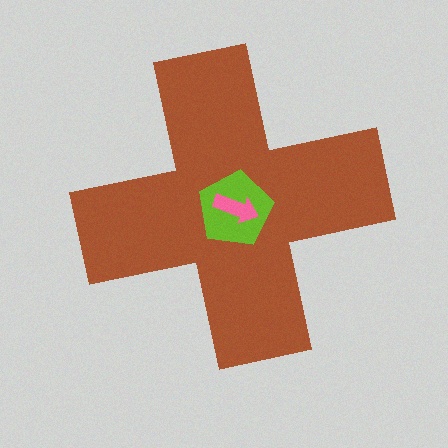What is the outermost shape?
The brown cross.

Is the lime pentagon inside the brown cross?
Yes.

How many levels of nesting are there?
3.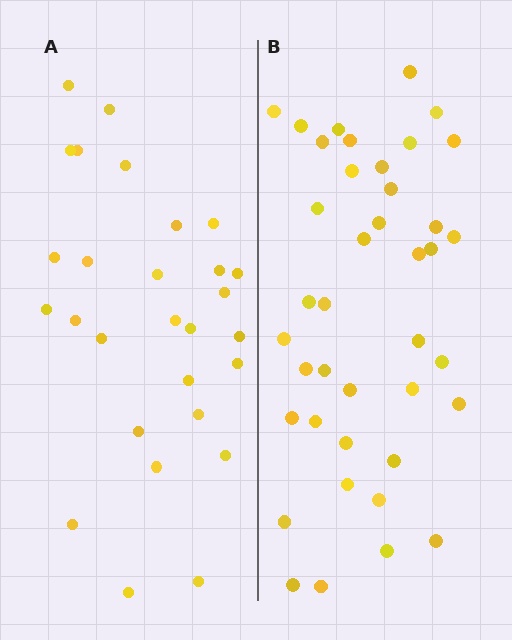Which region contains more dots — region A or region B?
Region B (the right region) has more dots.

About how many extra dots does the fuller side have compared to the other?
Region B has roughly 12 or so more dots than region A.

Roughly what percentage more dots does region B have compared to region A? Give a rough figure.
About 45% more.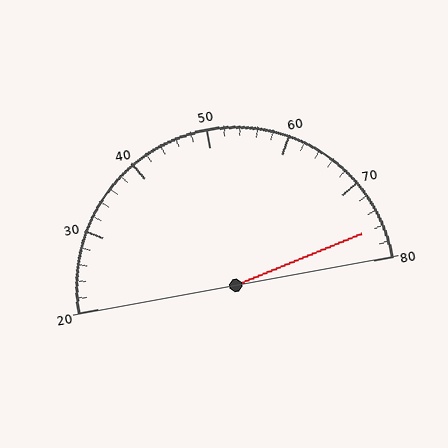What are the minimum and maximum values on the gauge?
The gauge ranges from 20 to 80.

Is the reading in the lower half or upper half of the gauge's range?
The reading is in the upper half of the range (20 to 80).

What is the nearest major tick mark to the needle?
The nearest major tick mark is 80.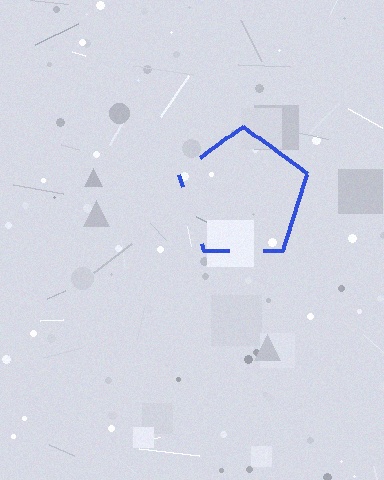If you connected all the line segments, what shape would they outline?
They would outline a pentagon.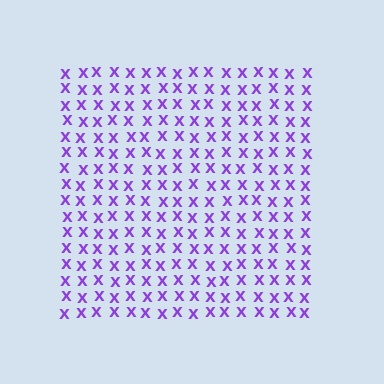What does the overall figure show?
The overall figure shows a square.